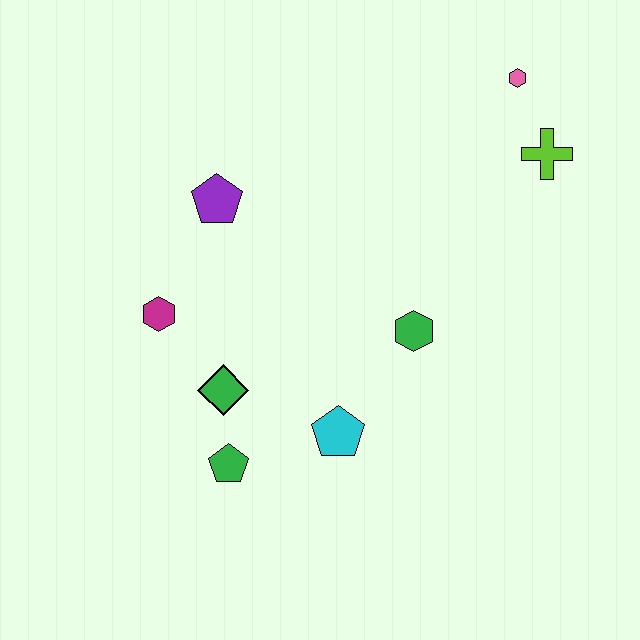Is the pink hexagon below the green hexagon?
No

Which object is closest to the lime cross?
The pink hexagon is closest to the lime cross.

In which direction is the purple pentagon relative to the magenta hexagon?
The purple pentagon is above the magenta hexagon.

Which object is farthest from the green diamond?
The pink hexagon is farthest from the green diamond.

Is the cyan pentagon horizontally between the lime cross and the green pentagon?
Yes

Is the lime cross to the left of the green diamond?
No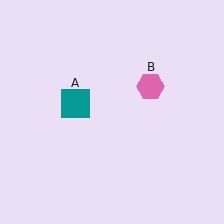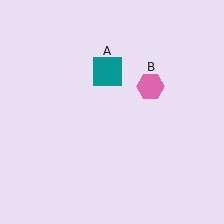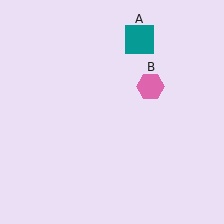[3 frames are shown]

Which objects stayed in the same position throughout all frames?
Pink hexagon (object B) remained stationary.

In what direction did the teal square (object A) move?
The teal square (object A) moved up and to the right.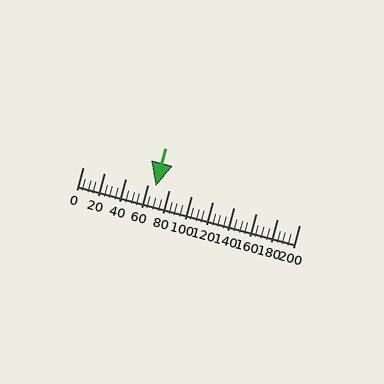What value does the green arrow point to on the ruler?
The green arrow points to approximately 67.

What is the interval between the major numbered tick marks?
The major tick marks are spaced 20 units apart.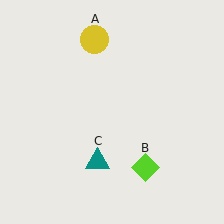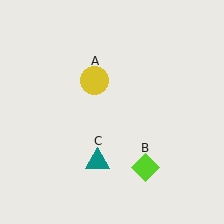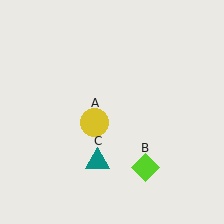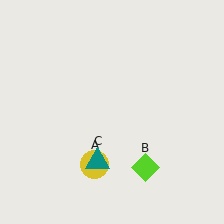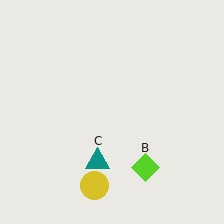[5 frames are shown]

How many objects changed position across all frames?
1 object changed position: yellow circle (object A).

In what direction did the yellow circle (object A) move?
The yellow circle (object A) moved down.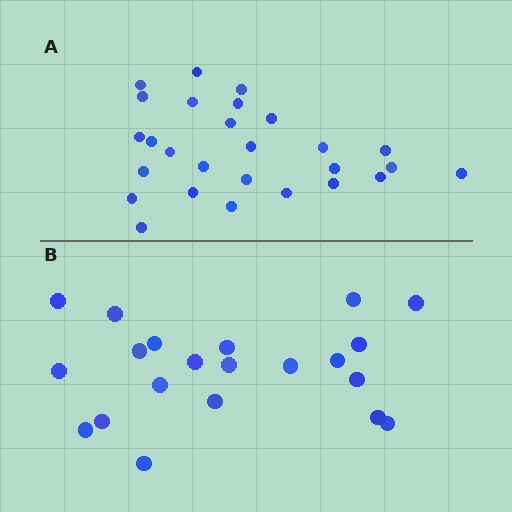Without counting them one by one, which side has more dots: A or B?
Region A (the top region) has more dots.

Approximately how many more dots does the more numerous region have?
Region A has about 6 more dots than region B.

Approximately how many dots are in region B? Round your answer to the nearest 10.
About 20 dots. (The exact count is 21, which rounds to 20.)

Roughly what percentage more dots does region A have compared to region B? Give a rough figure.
About 30% more.